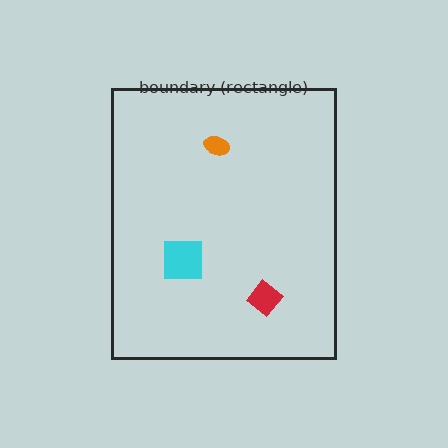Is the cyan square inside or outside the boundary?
Inside.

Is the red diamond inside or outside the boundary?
Inside.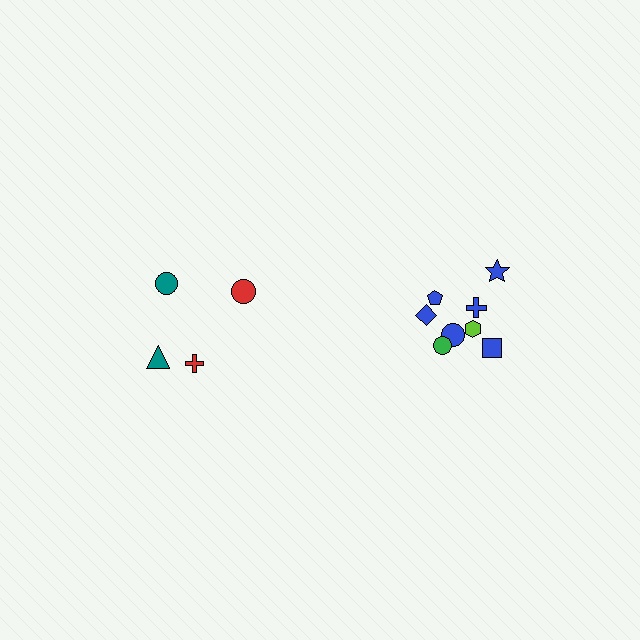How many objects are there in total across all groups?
There are 12 objects.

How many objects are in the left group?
There are 4 objects.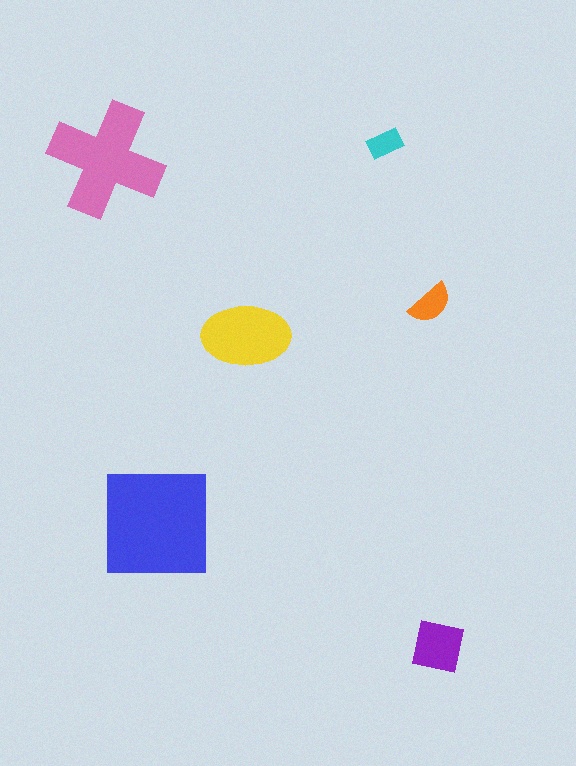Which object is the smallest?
The cyan rectangle.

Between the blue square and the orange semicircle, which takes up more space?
The blue square.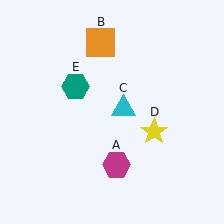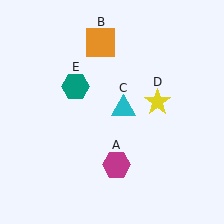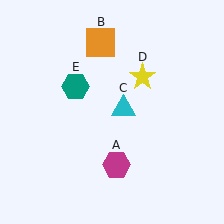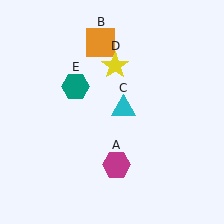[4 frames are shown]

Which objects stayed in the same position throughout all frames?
Magenta hexagon (object A) and orange square (object B) and cyan triangle (object C) and teal hexagon (object E) remained stationary.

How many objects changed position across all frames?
1 object changed position: yellow star (object D).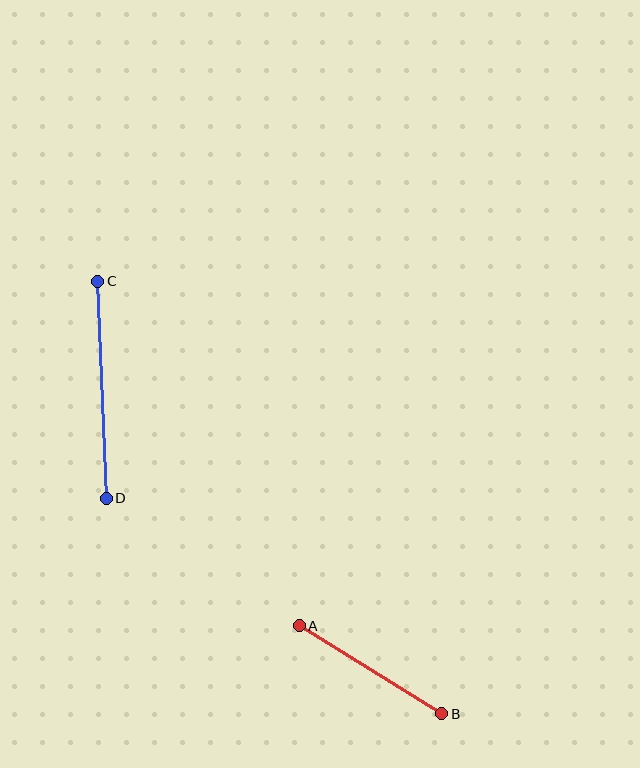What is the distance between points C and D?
The distance is approximately 217 pixels.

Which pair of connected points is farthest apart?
Points C and D are farthest apart.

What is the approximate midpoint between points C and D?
The midpoint is at approximately (102, 390) pixels.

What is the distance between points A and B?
The distance is approximately 168 pixels.